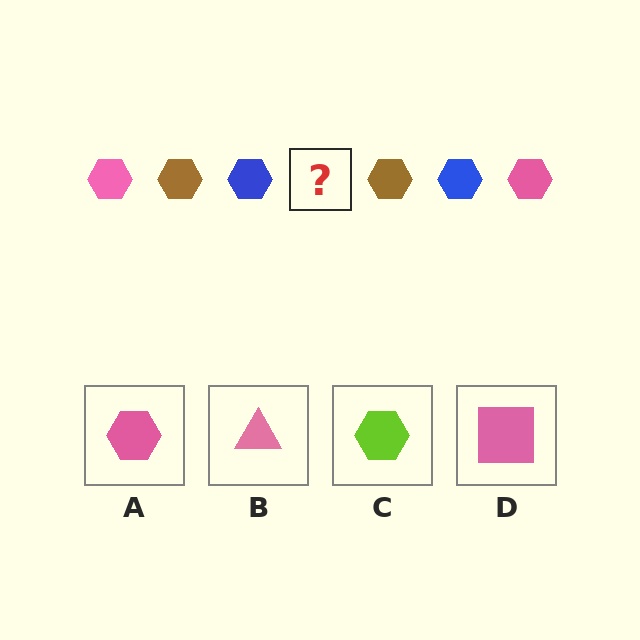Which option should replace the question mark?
Option A.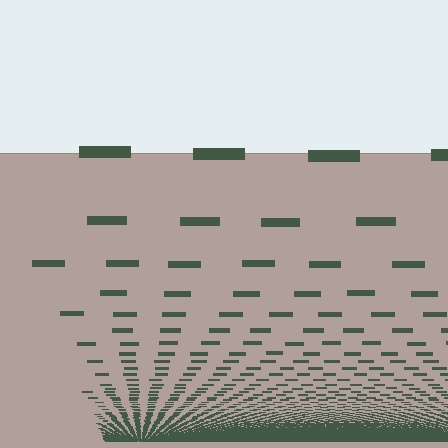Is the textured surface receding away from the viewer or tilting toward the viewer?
The surface appears to tilt toward the viewer. Texture elements get larger and sparser toward the top.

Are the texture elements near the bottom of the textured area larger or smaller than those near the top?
Smaller. The gradient is inverted — elements near the bottom are smaller and denser.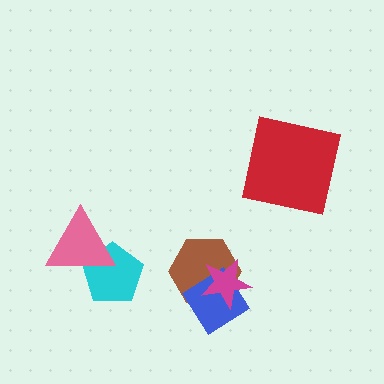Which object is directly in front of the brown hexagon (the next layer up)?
The blue diamond is directly in front of the brown hexagon.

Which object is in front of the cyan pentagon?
The pink triangle is in front of the cyan pentagon.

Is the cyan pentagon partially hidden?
Yes, it is partially covered by another shape.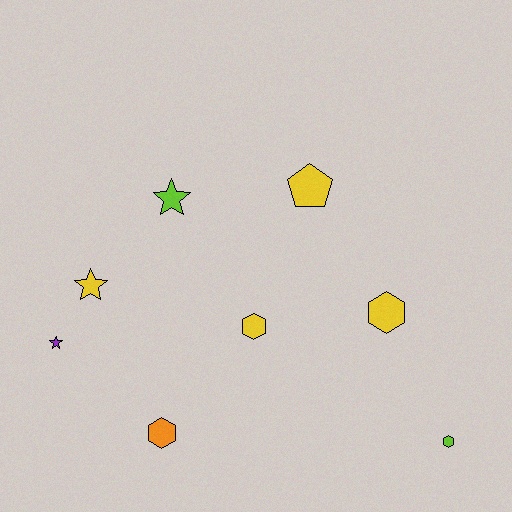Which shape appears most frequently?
Hexagon, with 4 objects.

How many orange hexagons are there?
There is 1 orange hexagon.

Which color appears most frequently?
Yellow, with 4 objects.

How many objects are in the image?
There are 8 objects.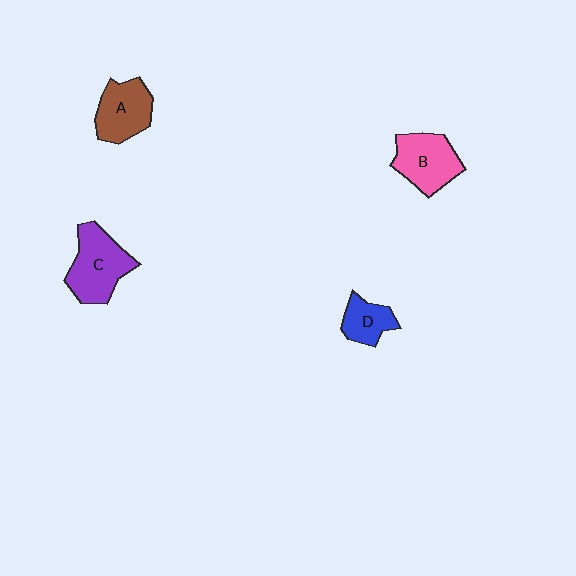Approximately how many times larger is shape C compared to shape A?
Approximately 1.2 times.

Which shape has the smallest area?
Shape D (blue).